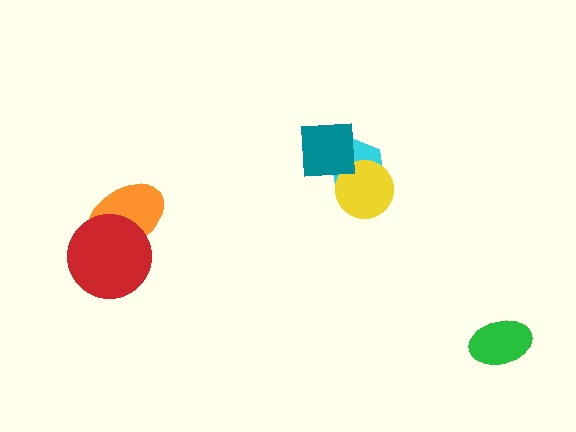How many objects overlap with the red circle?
1 object overlaps with the red circle.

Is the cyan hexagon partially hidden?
Yes, it is partially covered by another shape.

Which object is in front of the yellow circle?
The teal square is in front of the yellow circle.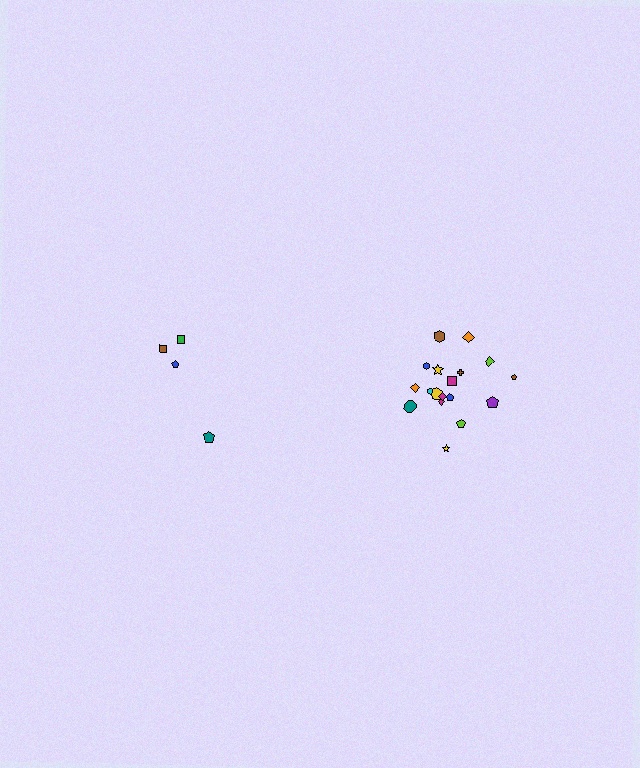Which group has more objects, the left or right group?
The right group.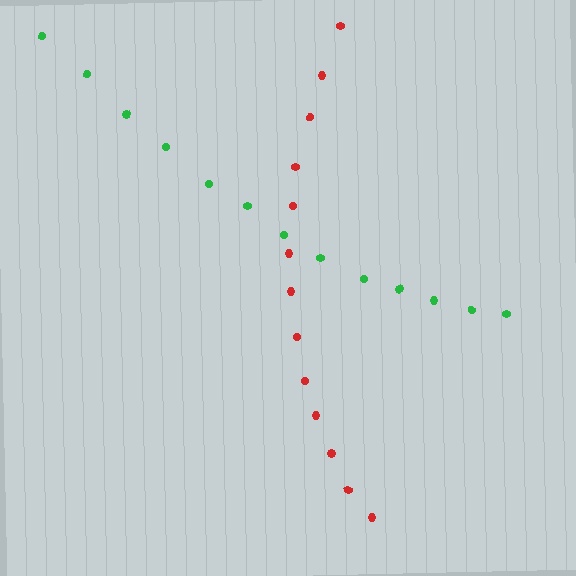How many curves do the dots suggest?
There are 2 distinct paths.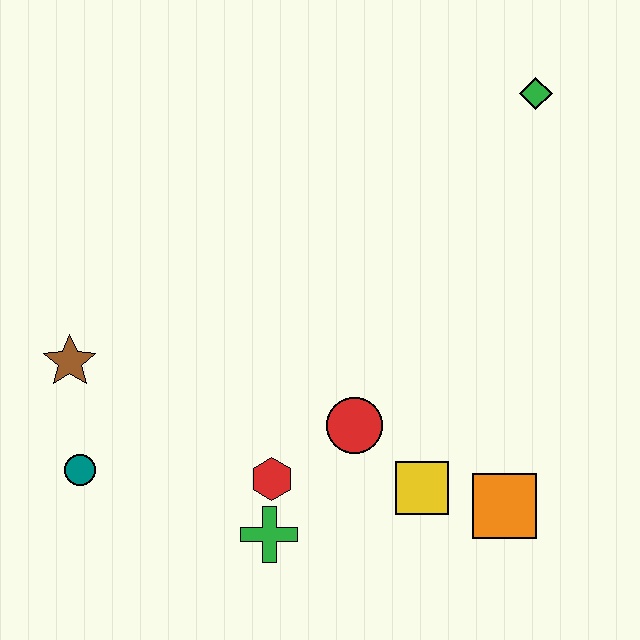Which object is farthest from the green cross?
The green diamond is farthest from the green cross.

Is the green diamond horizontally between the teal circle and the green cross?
No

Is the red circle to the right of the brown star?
Yes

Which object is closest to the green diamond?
The red circle is closest to the green diamond.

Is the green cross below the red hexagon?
Yes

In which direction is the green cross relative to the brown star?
The green cross is to the right of the brown star.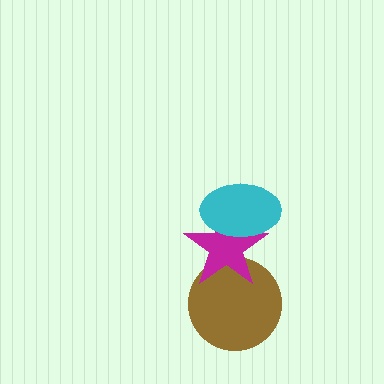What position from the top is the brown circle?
The brown circle is 3rd from the top.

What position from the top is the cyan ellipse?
The cyan ellipse is 1st from the top.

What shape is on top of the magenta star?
The cyan ellipse is on top of the magenta star.